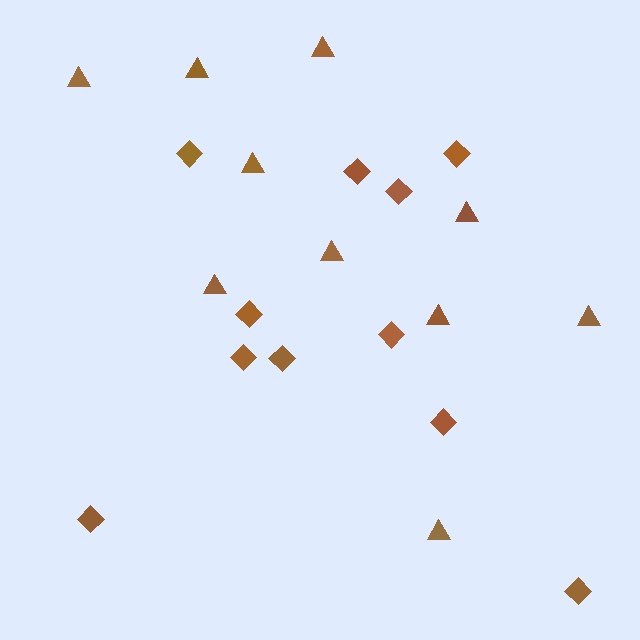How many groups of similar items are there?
There are 2 groups: one group of diamonds (11) and one group of triangles (10).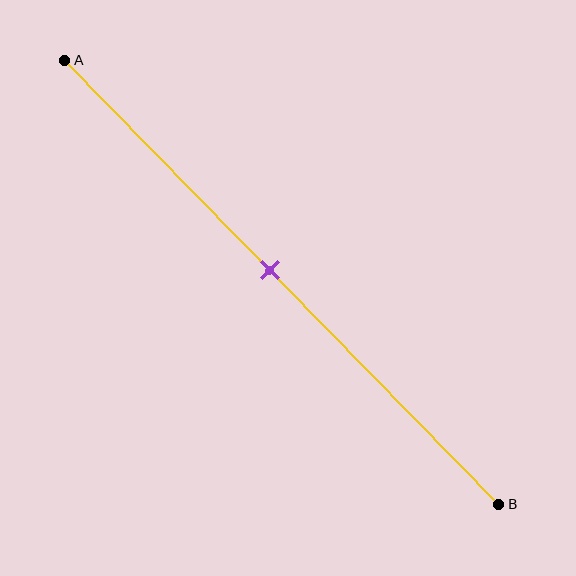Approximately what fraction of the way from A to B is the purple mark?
The purple mark is approximately 45% of the way from A to B.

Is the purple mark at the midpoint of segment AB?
Yes, the mark is approximately at the midpoint.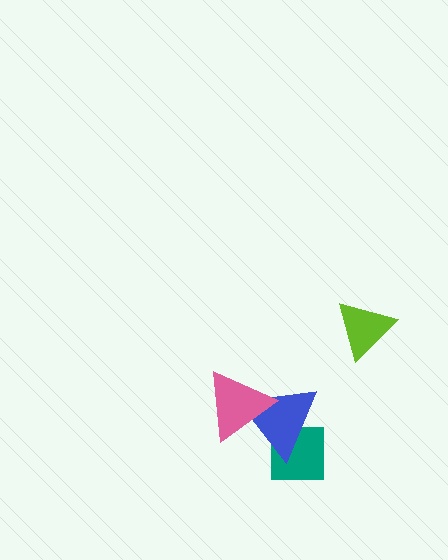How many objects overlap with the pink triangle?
1 object overlaps with the pink triangle.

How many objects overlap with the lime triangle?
0 objects overlap with the lime triangle.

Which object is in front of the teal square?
The blue triangle is in front of the teal square.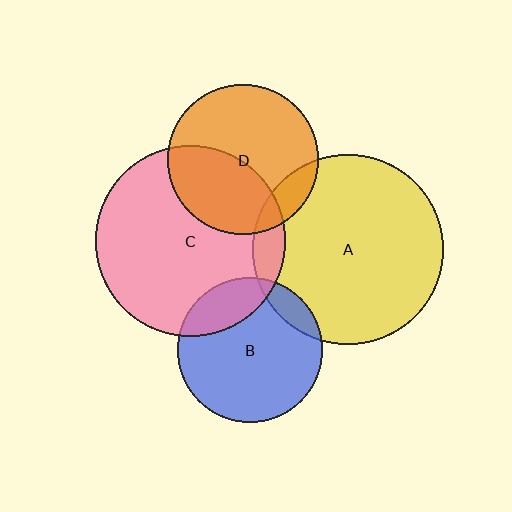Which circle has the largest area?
Circle A (yellow).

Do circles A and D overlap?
Yes.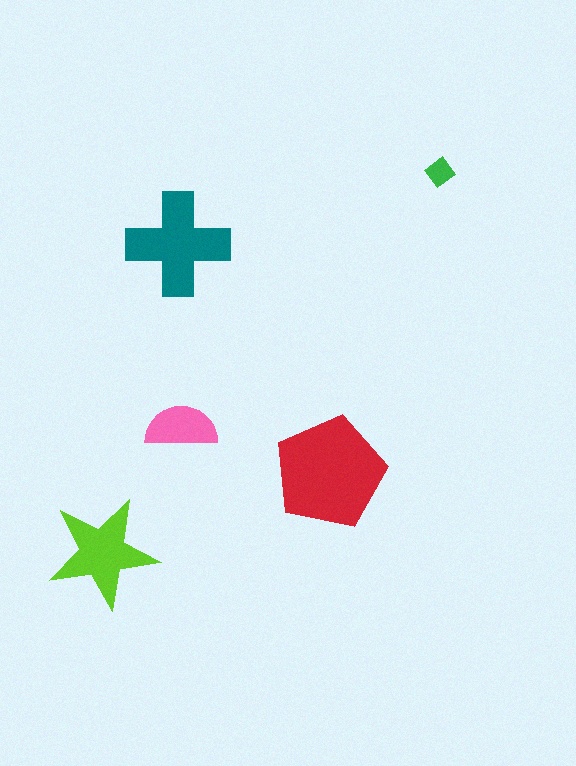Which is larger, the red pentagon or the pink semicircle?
The red pentagon.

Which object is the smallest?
The green diamond.